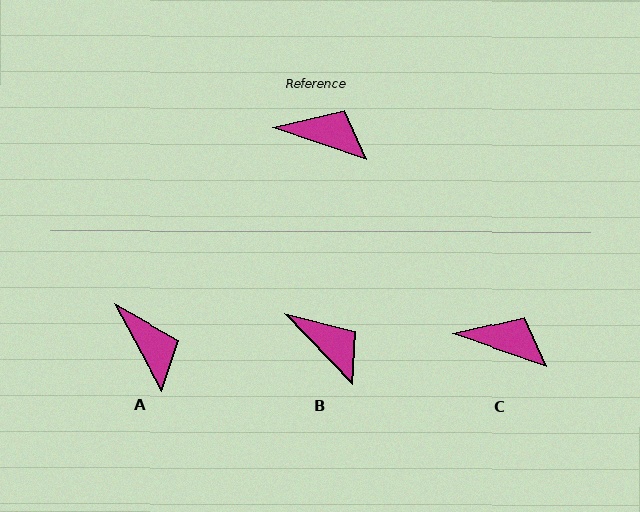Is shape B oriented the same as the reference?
No, it is off by about 28 degrees.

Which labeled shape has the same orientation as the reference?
C.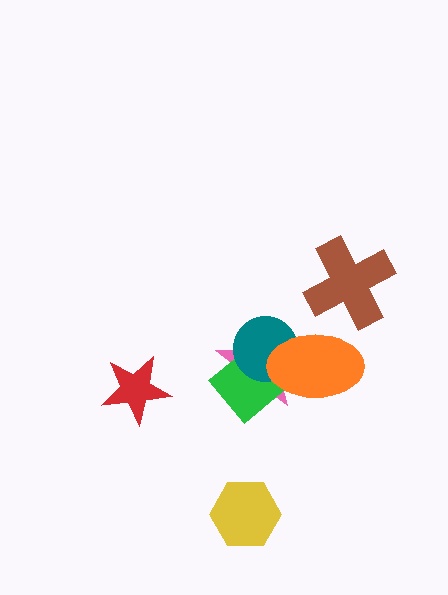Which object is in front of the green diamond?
The teal circle is in front of the green diamond.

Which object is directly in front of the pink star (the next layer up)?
The green diamond is directly in front of the pink star.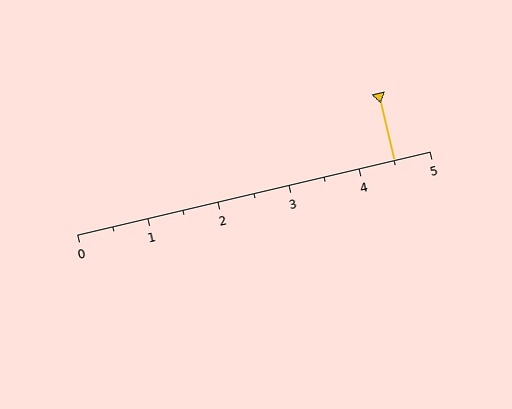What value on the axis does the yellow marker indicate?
The marker indicates approximately 4.5.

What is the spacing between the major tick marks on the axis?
The major ticks are spaced 1 apart.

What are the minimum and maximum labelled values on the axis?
The axis runs from 0 to 5.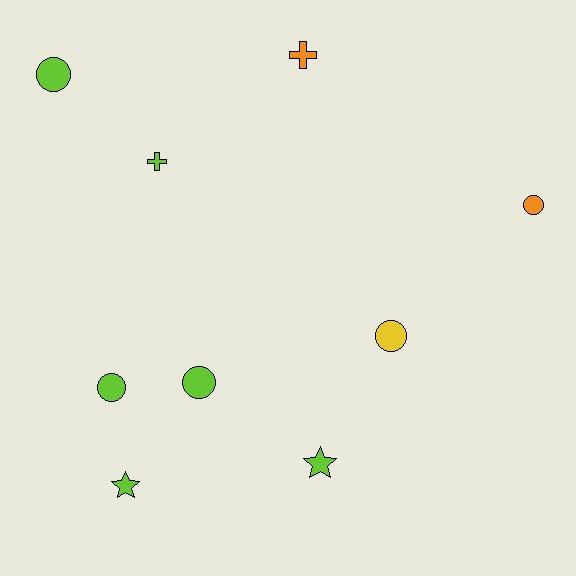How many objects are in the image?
There are 9 objects.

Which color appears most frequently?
Lime, with 6 objects.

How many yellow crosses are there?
There are no yellow crosses.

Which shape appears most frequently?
Circle, with 5 objects.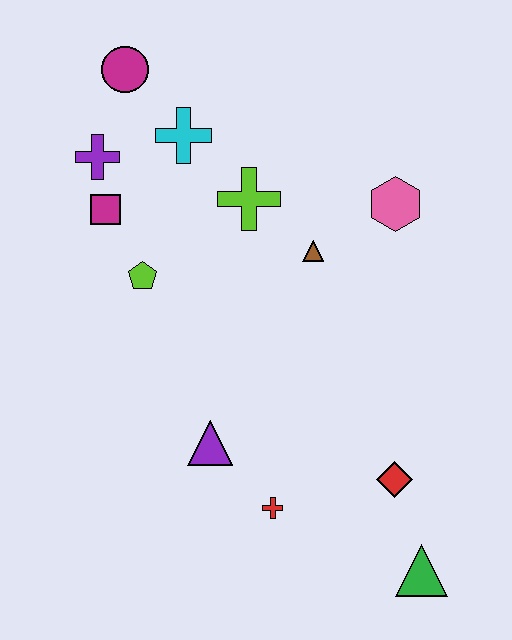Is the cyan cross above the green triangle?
Yes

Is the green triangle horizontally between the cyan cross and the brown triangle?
No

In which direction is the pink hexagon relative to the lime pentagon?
The pink hexagon is to the right of the lime pentagon.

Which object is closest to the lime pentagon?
The magenta square is closest to the lime pentagon.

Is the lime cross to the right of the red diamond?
No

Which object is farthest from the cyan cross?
The green triangle is farthest from the cyan cross.